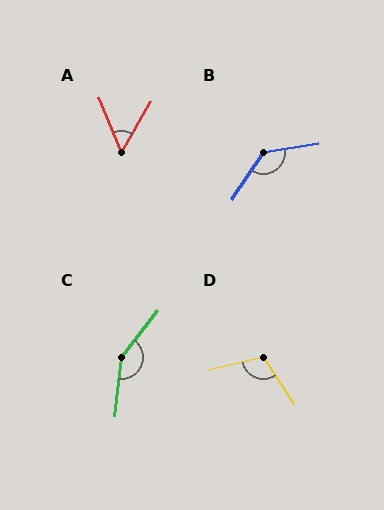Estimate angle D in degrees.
Approximately 111 degrees.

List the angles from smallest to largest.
A (52°), D (111°), B (133°), C (149°).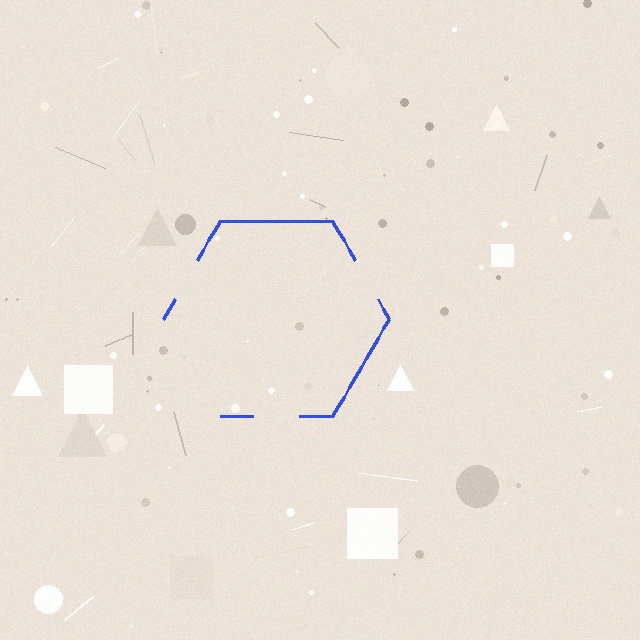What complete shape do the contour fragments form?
The contour fragments form a hexagon.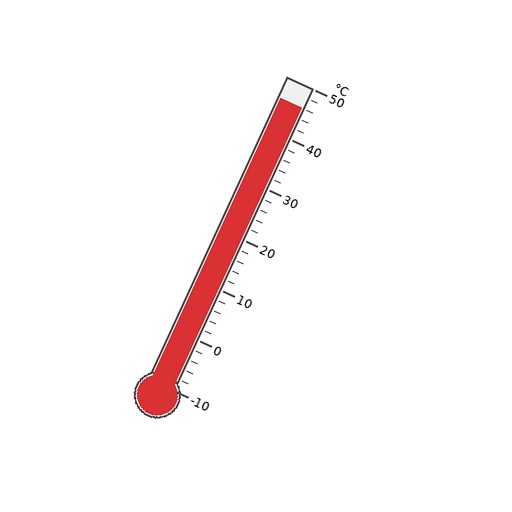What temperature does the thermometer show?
The thermometer shows approximately 46°C.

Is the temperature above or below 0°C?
The temperature is above 0°C.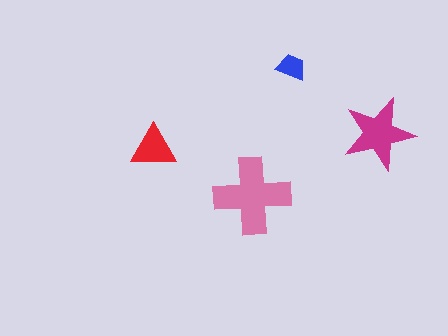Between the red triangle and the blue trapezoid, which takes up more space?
The red triangle.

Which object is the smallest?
The blue trapezoid.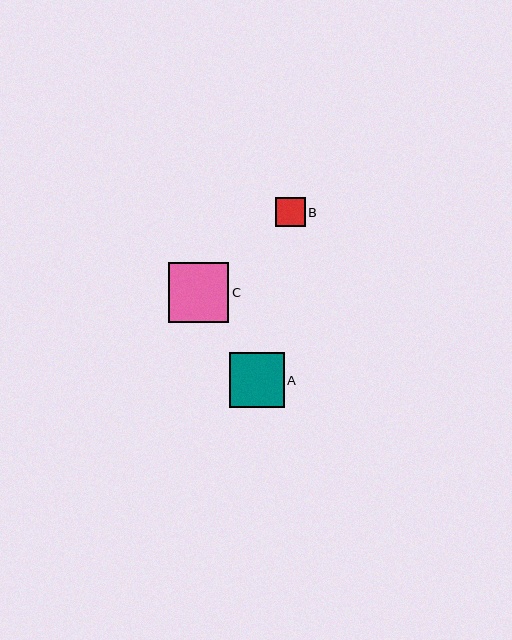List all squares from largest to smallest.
From largest to smallest: C, A, B.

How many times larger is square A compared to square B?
Square A is approximately 1.9 times the size of square B.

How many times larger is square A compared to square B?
Square A is approximately 1.9 times the size of square B.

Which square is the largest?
Square C is the largest with a size of approximately 60 pixels.